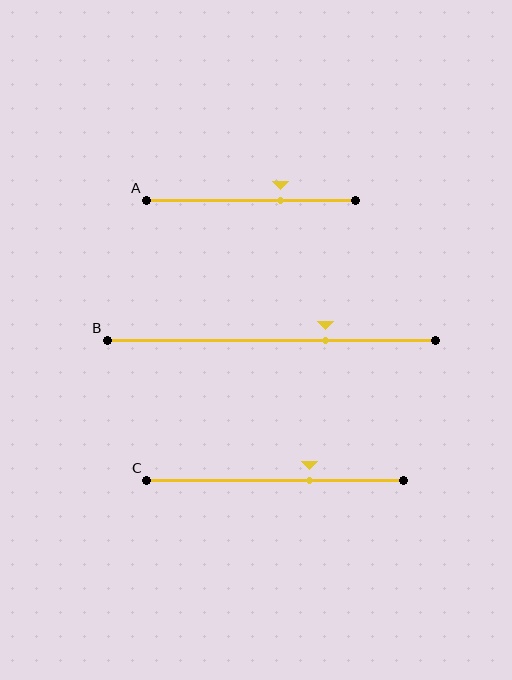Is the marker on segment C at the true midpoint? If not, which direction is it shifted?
No, the marker on segment C is shifted to the right by about 13% of the segment length.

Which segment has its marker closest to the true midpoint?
Segment C has its marker closest to the true midpoint.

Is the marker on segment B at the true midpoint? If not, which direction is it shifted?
No, the marker on segment B is shifted to the right by about 17% of the segment length.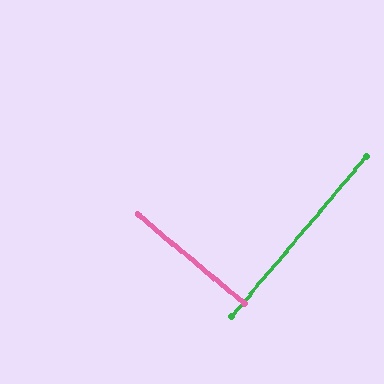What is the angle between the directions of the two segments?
Approximately 90 degrees.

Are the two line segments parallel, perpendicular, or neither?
Perpendicular — they meet at approximately 90°.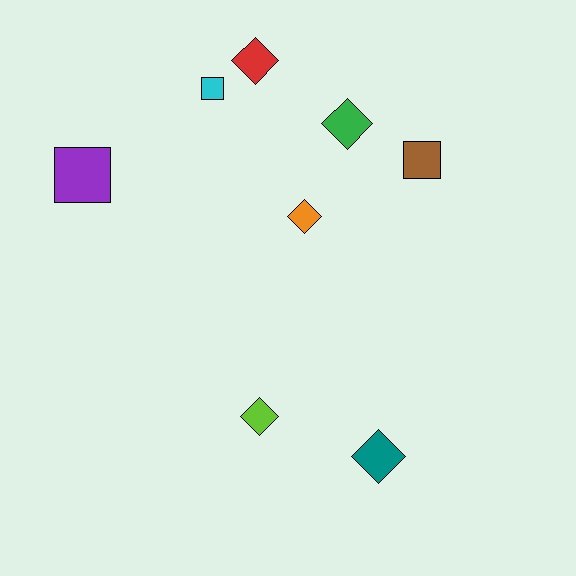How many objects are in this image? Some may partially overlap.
There are 8 objects.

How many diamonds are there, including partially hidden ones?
There are 5 diamonds.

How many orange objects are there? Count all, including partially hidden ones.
There is 1 orange object.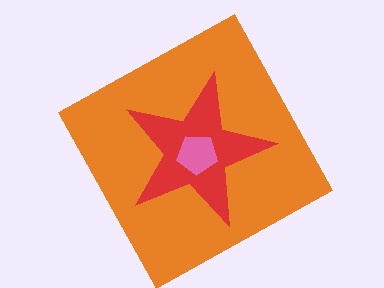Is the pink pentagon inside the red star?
Yes.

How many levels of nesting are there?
3.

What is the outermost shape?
The orange square.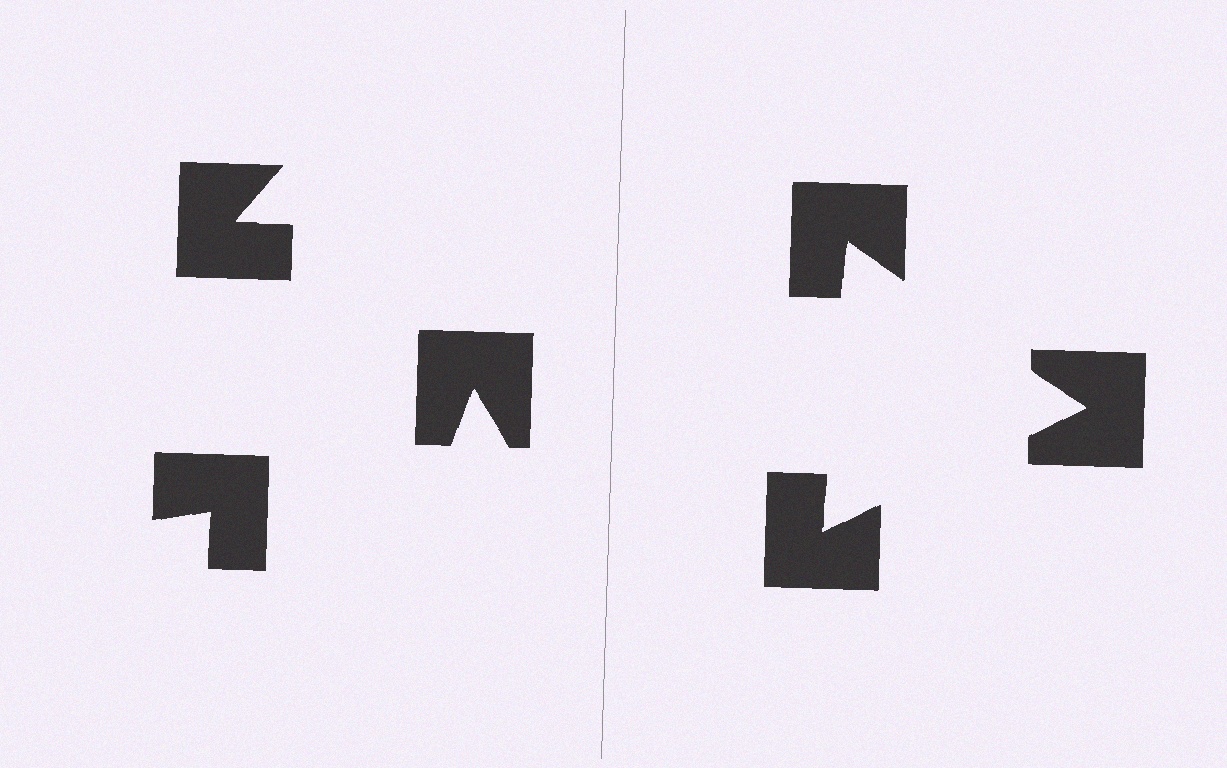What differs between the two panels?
The notched squares are positioned identically on both sides; only the wedge orientations differ. On the right they align to a triangle; on the left they are misaligned.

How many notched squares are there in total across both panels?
6 — 3 on each side.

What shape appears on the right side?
An illusory triangle.